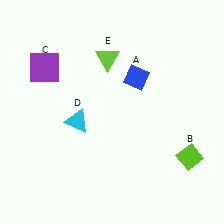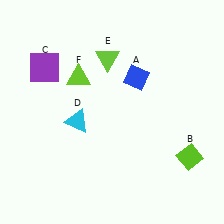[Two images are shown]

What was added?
A lime triangle (F) was added in Image 2.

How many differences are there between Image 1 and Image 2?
There is 1 difference between the two images.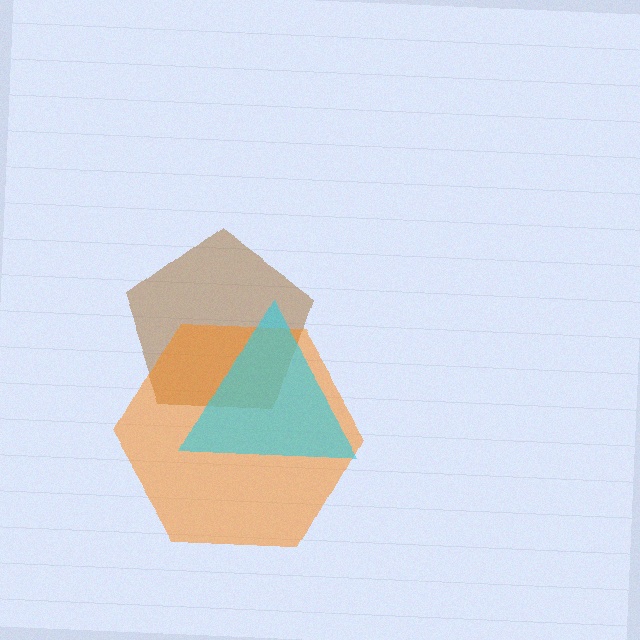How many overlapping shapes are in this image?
There are 3 overlapping shapes in the image.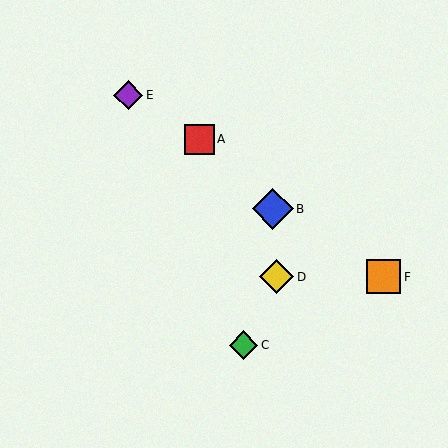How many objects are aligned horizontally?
2 objects (D, F) are aligned horizontally.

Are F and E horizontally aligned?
No, F is at y≈277 and E is at y≈95.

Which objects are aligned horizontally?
Objects D, F are aligned horizontally.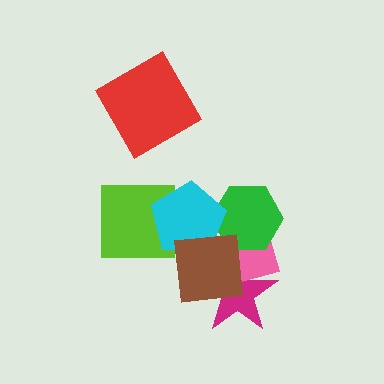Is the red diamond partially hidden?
No, no other shape covers it.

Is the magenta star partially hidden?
Yes, it is partially covered by another shape.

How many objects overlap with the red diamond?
0 objects overlap with the red diamond.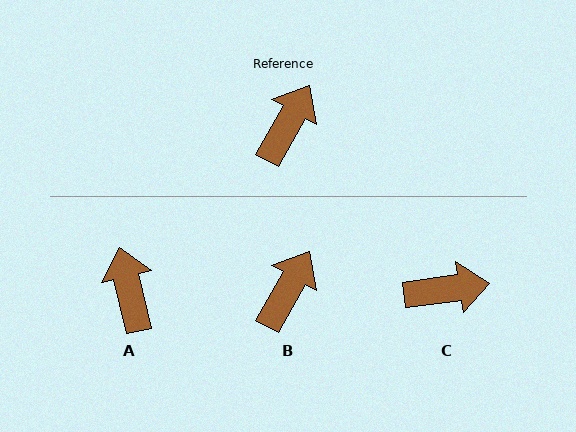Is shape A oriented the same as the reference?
No, it is off by about 42 degrees.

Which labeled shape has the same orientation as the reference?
B.